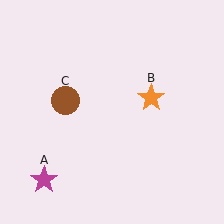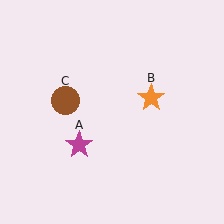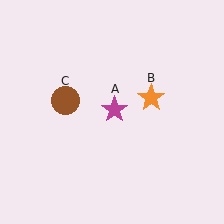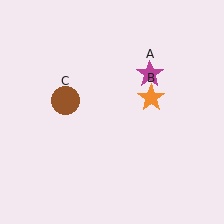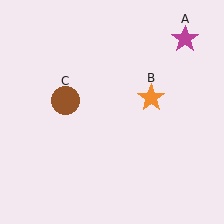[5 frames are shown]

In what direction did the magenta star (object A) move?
The magenta star (object A) moved up and to the right.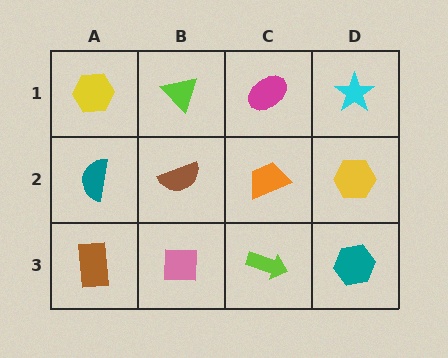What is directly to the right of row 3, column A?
A pink square.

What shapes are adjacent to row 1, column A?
A teal semicircle (row 2, column A), a lime triangle (row 1, column B).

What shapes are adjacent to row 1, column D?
A yellow hexagon (row 2, column D), a magenta ellipse (row 1, column C).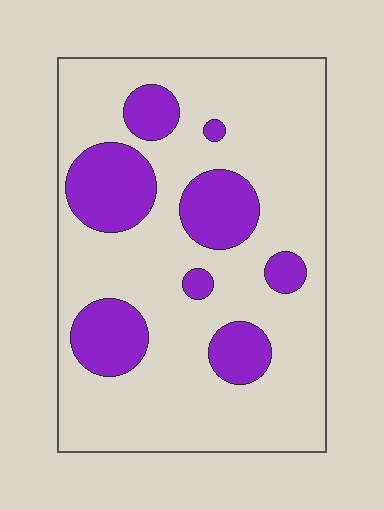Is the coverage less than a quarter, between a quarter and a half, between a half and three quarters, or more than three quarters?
Less than a quarter.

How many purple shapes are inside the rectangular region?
8.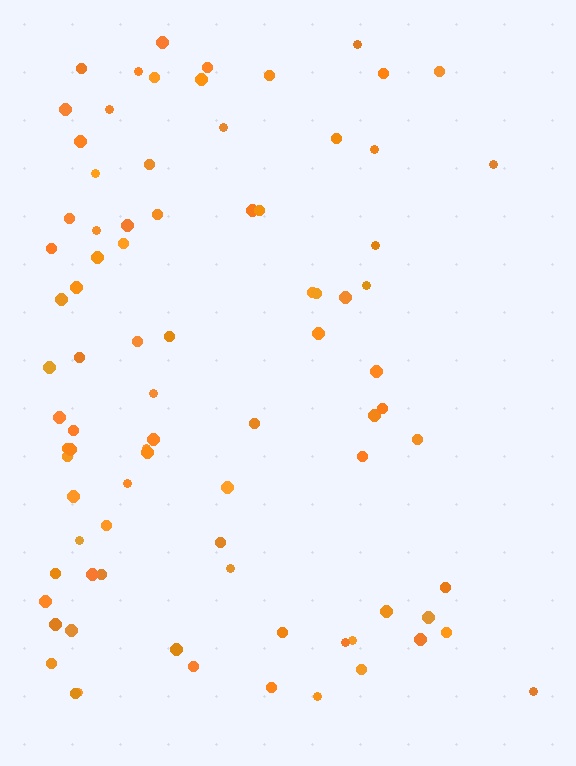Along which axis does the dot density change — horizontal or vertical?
Horizontal.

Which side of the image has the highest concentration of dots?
The left.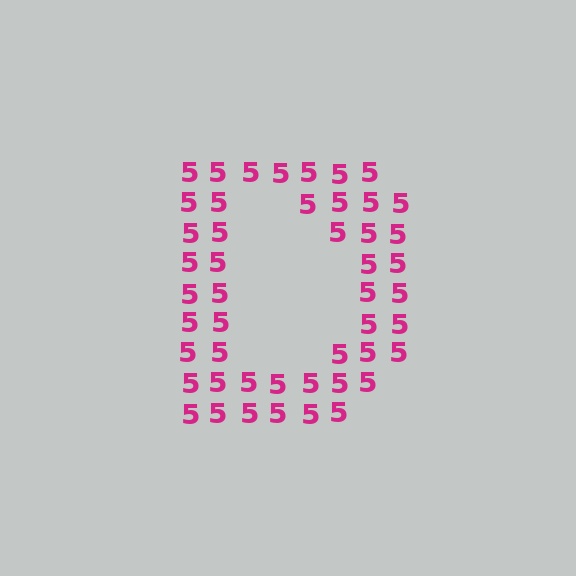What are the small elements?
The small elements are digit 5's.